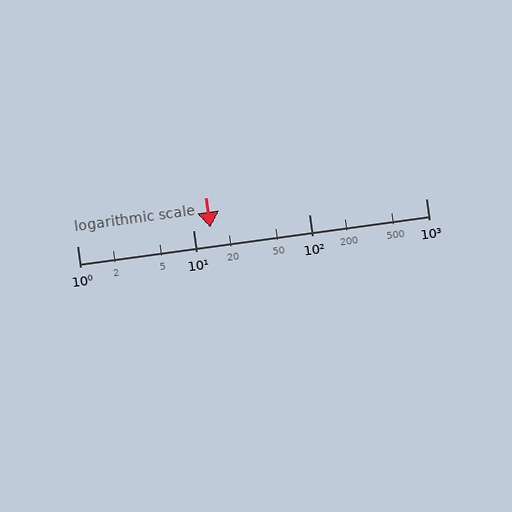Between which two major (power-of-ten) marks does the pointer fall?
The pointer is between 10 and 100.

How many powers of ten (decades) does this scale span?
The scale spans 3 decades, from 1 to 1000.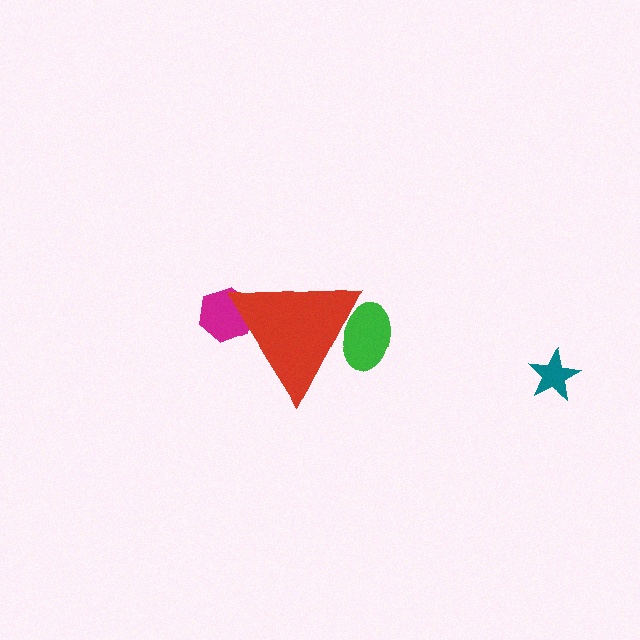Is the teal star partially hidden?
No, the teal star is fully visible.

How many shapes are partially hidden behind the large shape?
2 shapes are partially hidden.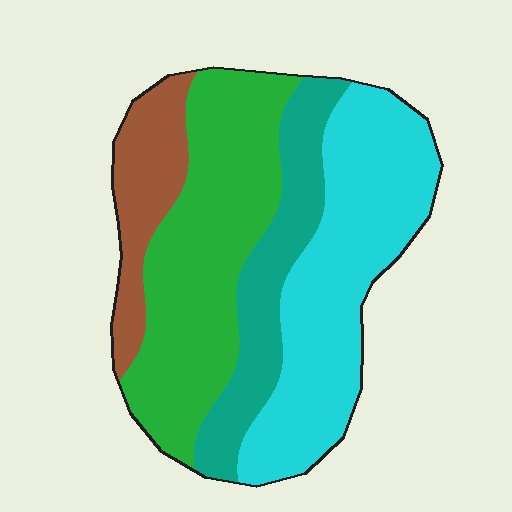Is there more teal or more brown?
Teal.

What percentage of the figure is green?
Green takes up between a quarter and a half of the figure.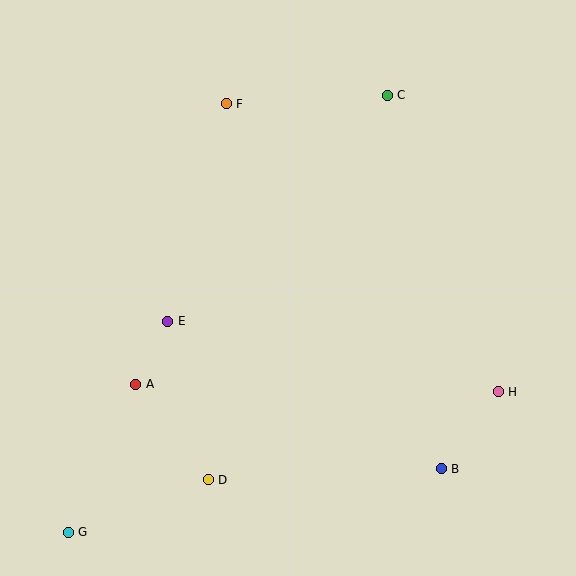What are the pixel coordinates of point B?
Point B is at (441, 469).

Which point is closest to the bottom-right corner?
Point B is closest to the bottom-right corner.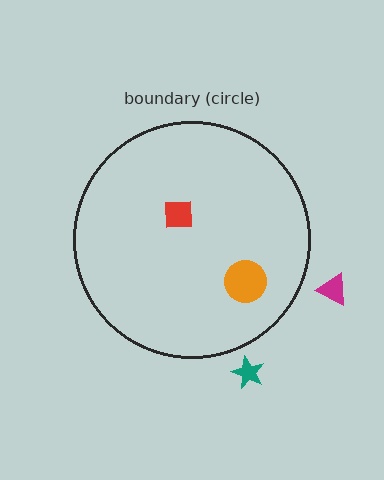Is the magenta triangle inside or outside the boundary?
Outside.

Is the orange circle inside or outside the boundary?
Inside.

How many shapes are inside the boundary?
2 inside, 2 outside.